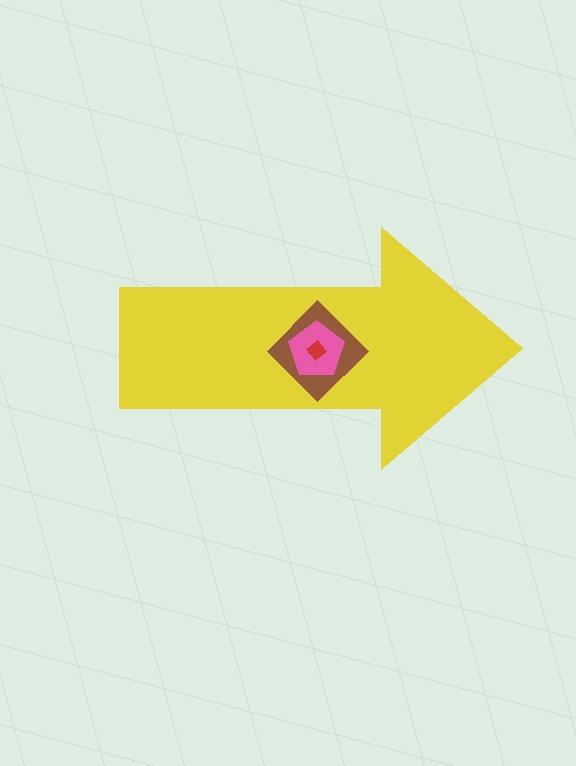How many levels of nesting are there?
4.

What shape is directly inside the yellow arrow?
The brown diamond.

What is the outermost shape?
The yellow arrow.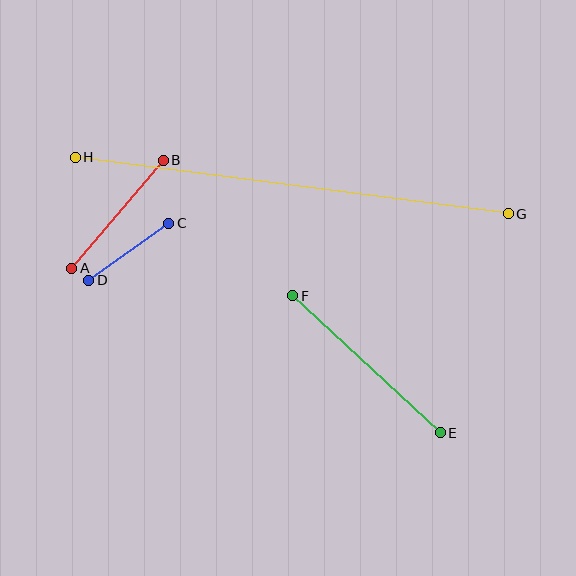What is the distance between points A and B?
The distance is approximately 141 pixels.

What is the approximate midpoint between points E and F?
The midpoint is at approximately (367, 364) pixels.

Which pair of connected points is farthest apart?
Points G and H are farthest apart.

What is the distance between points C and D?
The distance is approximately 99 pixels.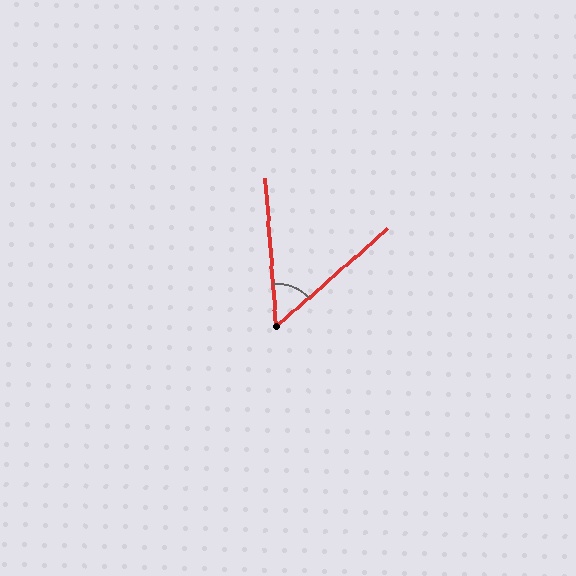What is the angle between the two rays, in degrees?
Approximately 53 degrees.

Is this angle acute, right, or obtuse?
It is acute.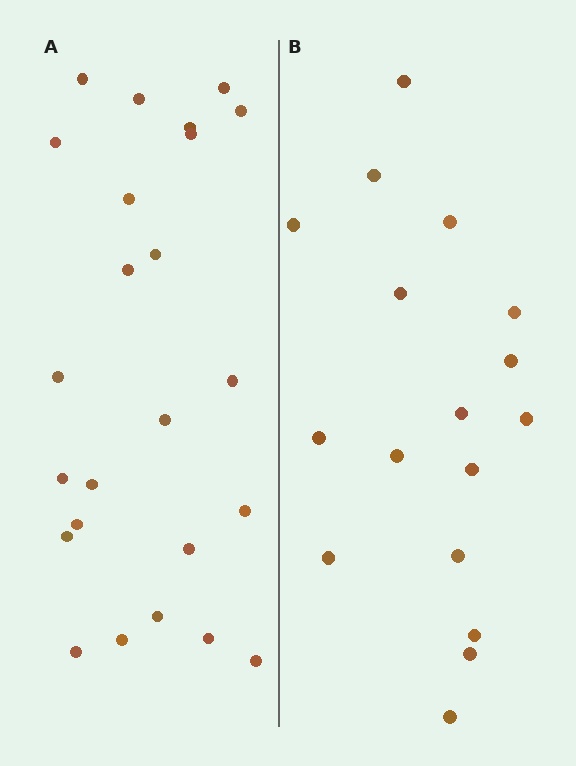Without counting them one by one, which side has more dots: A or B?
Region A (the left region) has more dots.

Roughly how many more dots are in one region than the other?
Region A has roughly 8 or so more dots than region B.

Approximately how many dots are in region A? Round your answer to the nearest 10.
About 20 dots. (The exact count is 24, which rounds to 20.)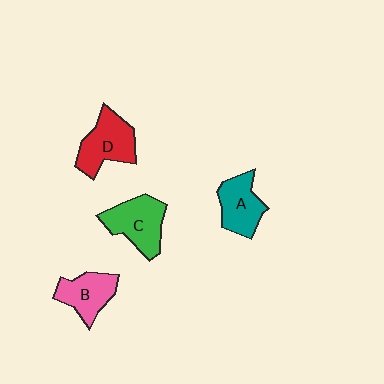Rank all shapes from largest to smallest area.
From largest to smallest: C (green), D (red), A (teal), B (pink).